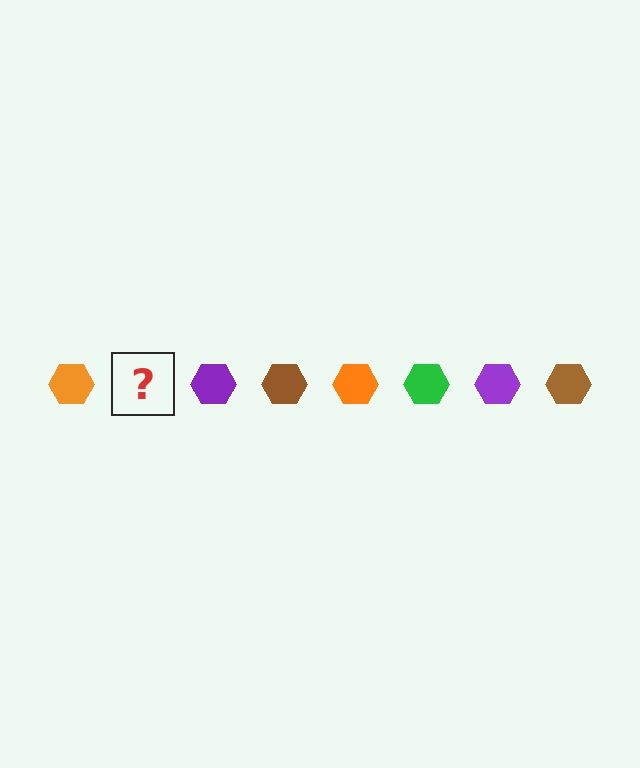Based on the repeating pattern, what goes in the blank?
The blank should be a green hexagon.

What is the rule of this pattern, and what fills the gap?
The rule is that the pattern cycles through orange, green, purple, brown hexagons. The gap should be filled with a green hexagon.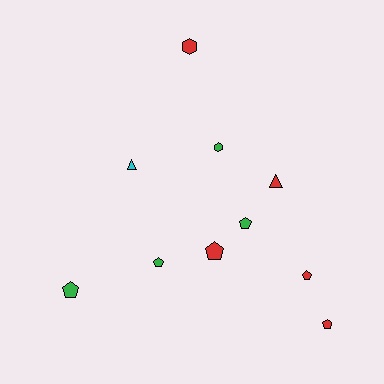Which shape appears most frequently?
Pentagon, with 6 objects.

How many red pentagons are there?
There are 3 red pentagons.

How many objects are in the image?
There are 10 objects.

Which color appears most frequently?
Red, with 5 objects.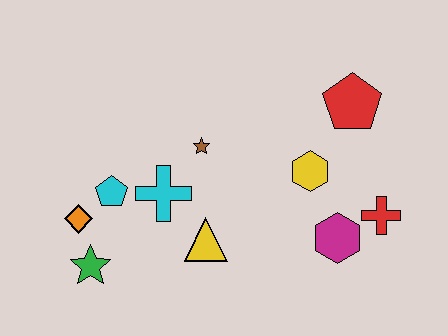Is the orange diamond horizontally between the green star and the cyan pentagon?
No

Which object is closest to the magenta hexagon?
The red cross is closest to the magenta hexagon.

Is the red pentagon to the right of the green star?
Yes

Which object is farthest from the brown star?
The red cross is farthest from the brown star.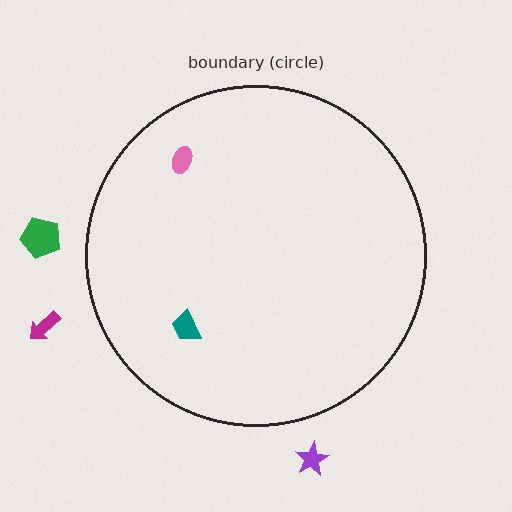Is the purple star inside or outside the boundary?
Outside.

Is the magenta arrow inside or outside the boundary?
Outside.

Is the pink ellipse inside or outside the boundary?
Inside.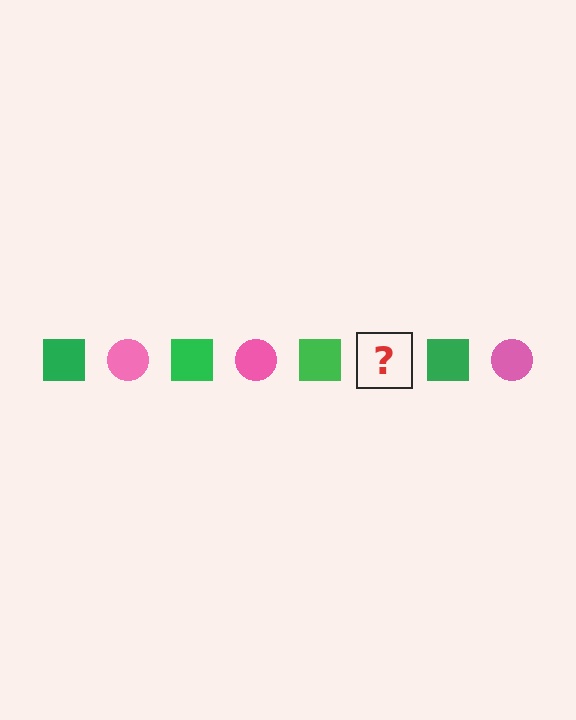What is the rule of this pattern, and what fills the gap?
The rule is that the pattern alternates between green square and pink circle. The gap should be filled with a pink circle.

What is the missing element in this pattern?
The missing element is a pink circle.